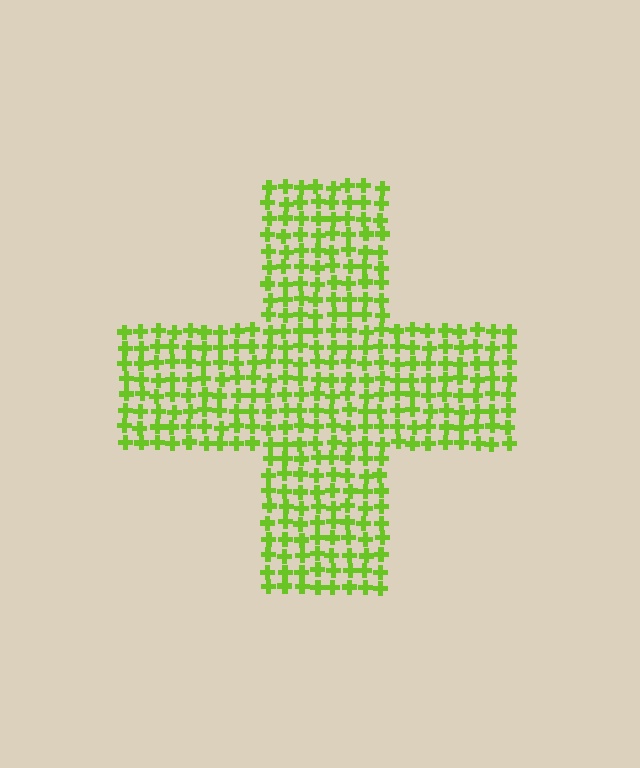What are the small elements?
The small elements are crosses.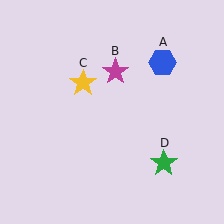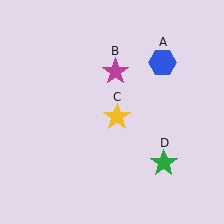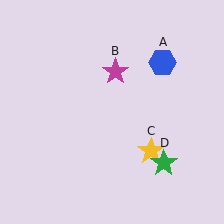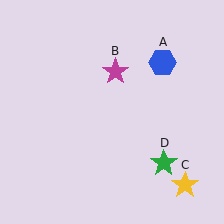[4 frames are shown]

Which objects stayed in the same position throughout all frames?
Blue hexagon (object A) and magenta star (object B) and green star (object D) remained stationary.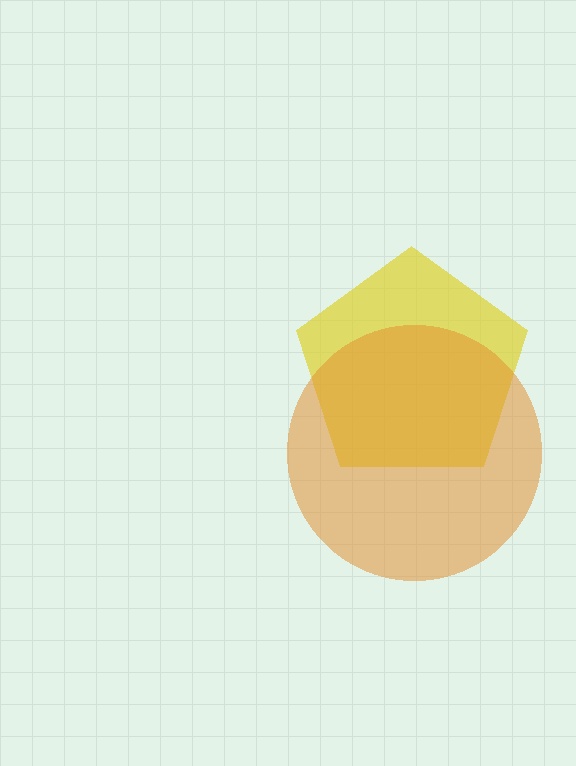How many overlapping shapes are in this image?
There are 2 overlapping shapes in the image.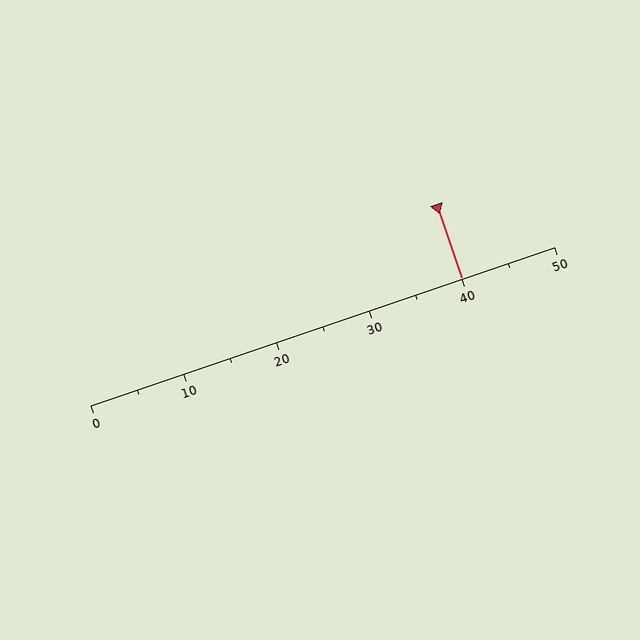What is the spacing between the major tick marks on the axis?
The major ticks are spaced 10 apart.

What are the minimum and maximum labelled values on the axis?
The axis runs from 0 to 50.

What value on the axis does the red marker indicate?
The marker indicates approximately 40.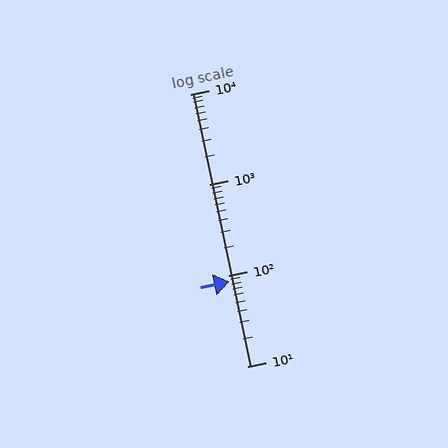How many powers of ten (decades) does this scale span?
The scale spans 3 decades, from 10 to 10000.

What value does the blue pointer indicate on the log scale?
The pointer indicates approximately 85.